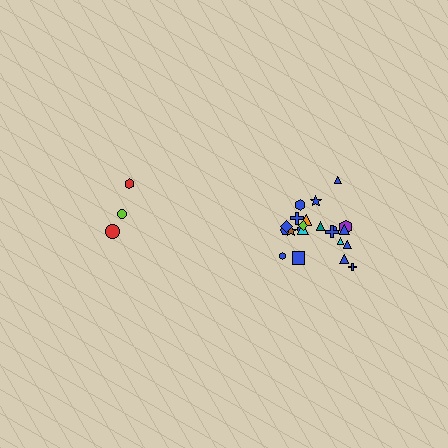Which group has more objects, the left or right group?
The right group.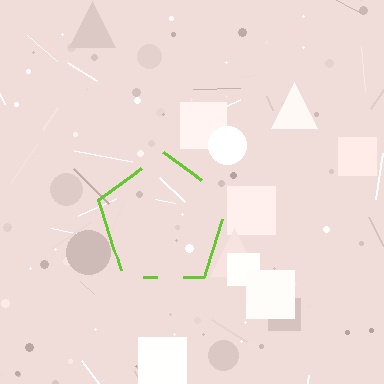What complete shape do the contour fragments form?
The contour fragments form a pentagon.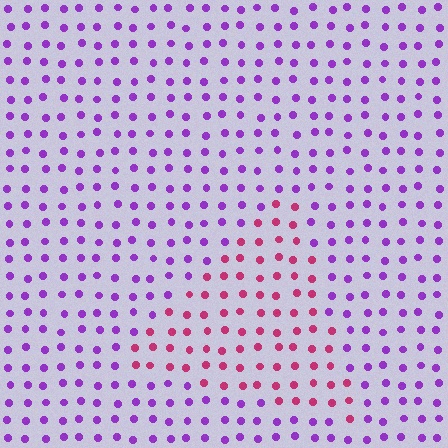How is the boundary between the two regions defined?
The boundary is defined purely by a slight shift in hue (about 53 degrees). Spacing, size, and orientation are identical on both sides.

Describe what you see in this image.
The image is filled with small purple elements in a uniform arrangement. A triangle-shaped region is visible where the elements are tinted to a slightly different hue, forming a subtle color boundary.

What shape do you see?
I see a triangle.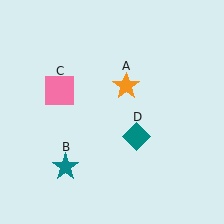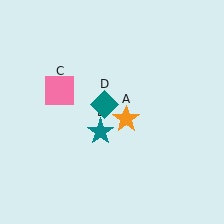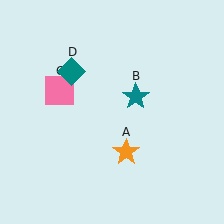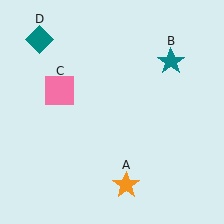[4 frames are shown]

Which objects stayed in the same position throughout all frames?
Pink square (object C) remained stationary.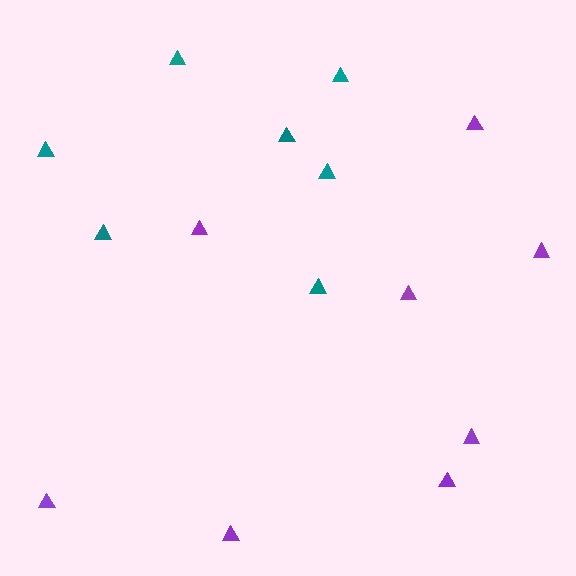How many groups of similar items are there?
There are 2 groups: one group of teal triangles (7) and one group of purple triangles (8).